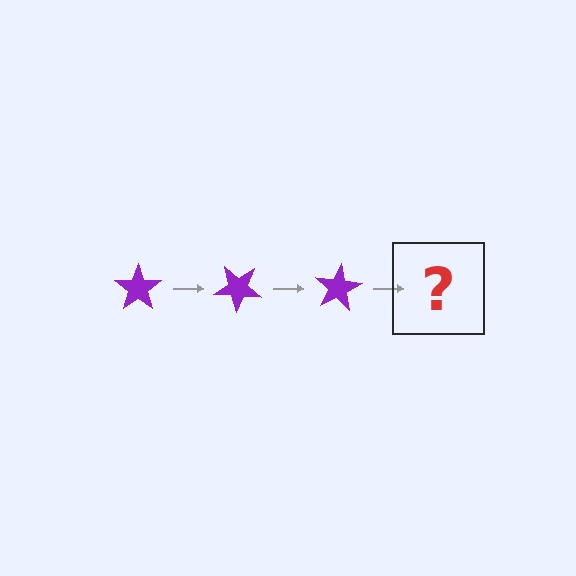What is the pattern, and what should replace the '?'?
The pattern is that the star rotates 40 degrees each step. The '?' should be a purple star rotated 120 degrees.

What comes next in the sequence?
The next element should be a purple star rotated 120 degrees.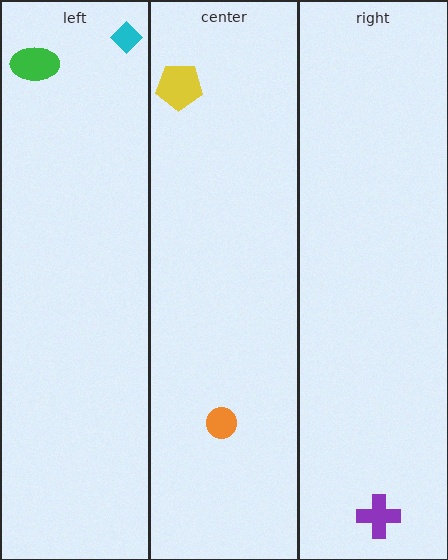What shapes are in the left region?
The cyan diamond, the green ellipse.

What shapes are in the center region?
The orange circle, the yellow pentagon.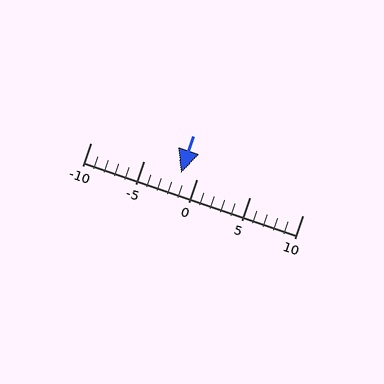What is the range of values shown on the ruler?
The ruler shows values from -10 to 10.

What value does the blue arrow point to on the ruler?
The blue arrow points to approximately -2.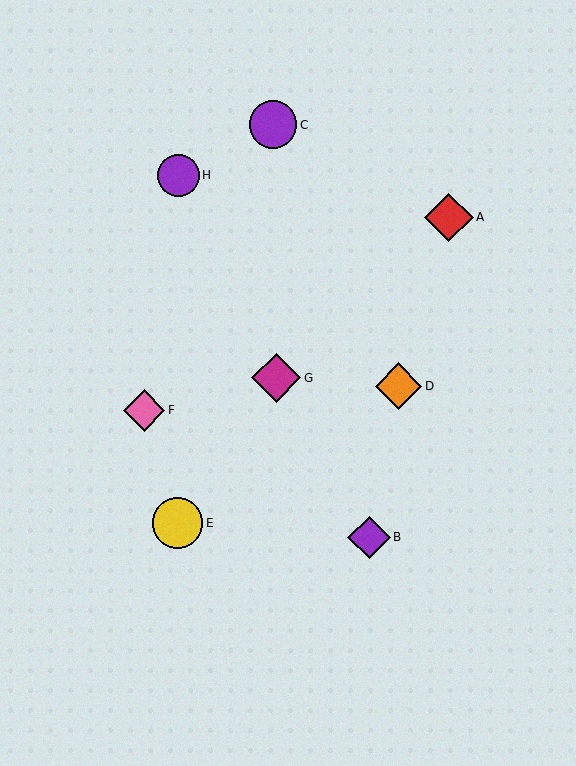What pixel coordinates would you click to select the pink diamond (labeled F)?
Click at (144, 410) to select the pink diamond F.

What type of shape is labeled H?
Shape H is a purple circle.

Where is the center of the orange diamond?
The center of the orange diamond is at (399, 386).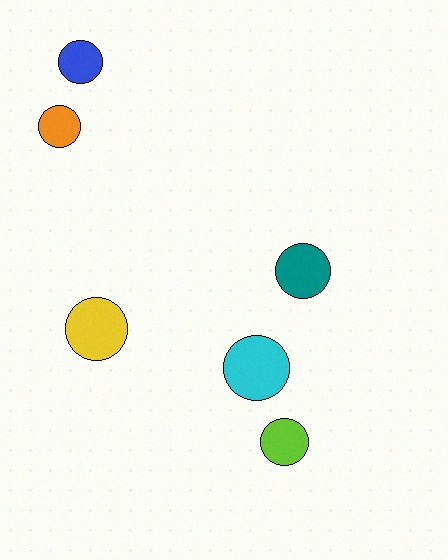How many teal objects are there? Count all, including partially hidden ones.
There is 1 teal object.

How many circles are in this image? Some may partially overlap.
There are 6 circles.